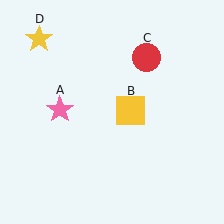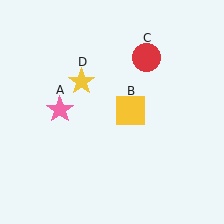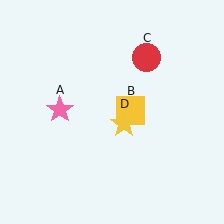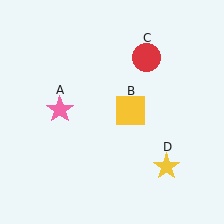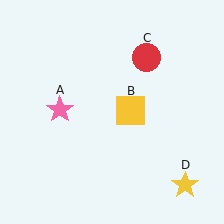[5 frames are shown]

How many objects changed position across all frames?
1 object changed position: yellow star (object D).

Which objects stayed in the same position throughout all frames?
Pink star (object A) and yellow square (object B) and red circle (object C) remained stationary.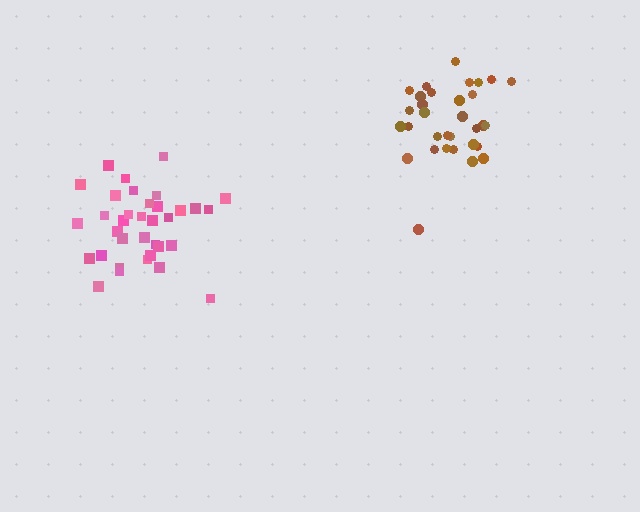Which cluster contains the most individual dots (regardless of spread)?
Pink (35).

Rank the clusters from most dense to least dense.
pink, brown.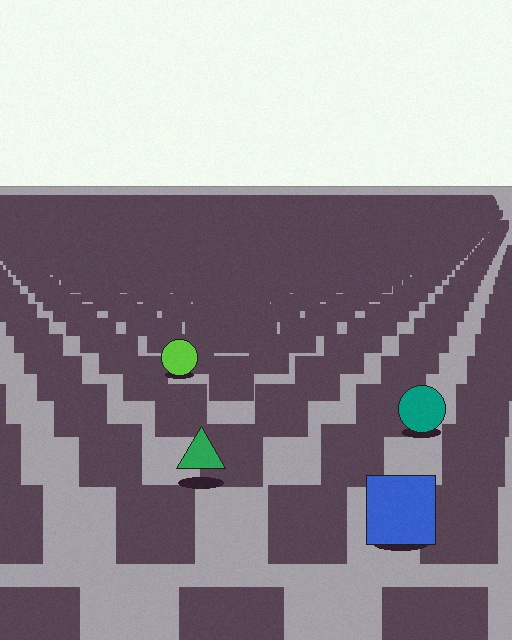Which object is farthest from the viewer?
The lime circle is farthest from the viewer. It appears smaller and the ground texture around it is denser.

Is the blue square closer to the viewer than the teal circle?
Yes. The blue square is closer — you can tell from the texture gradient: the ground texture is coarser near it.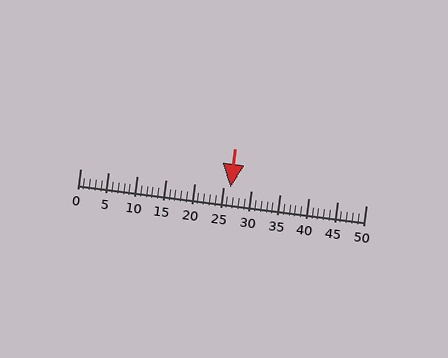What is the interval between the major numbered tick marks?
The major tick marks are spaced 5 units apart.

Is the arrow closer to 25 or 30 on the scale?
The arrow is closer to 25.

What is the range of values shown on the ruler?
The ruler shows values from 0 to 50.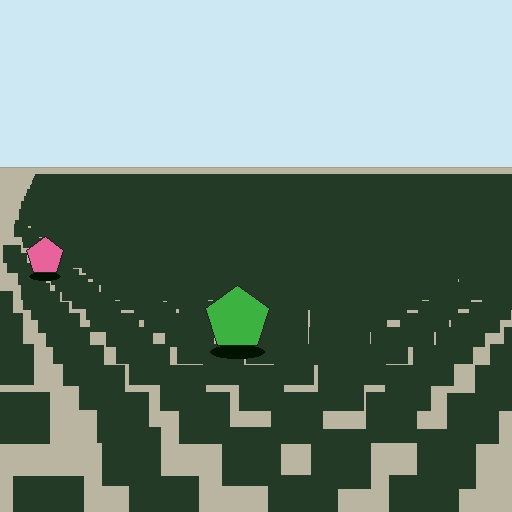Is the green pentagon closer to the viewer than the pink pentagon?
Yes. The green pentagon is closer — you can tell from the texture gradient: the ground texture is coarser near it.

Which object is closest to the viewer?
The green pentagon is closest. The texture marks near it are larger and more spread out.